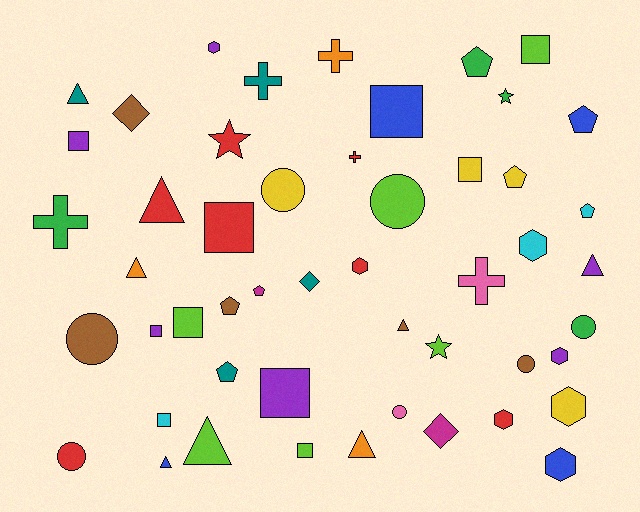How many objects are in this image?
There are 50 objects.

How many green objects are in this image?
There are 4 green objects.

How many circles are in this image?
There are 7 circles.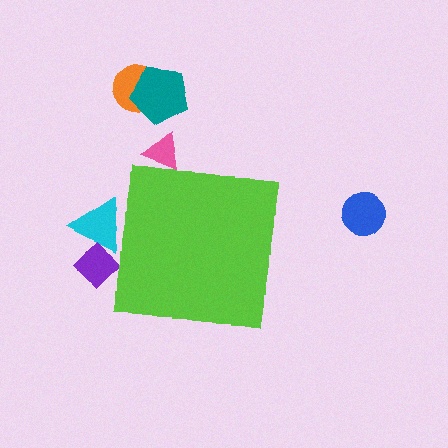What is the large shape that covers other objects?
A lime square.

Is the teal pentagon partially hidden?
No, the teal pentagon is fully visible.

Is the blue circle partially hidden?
No, the blue circle is fully visible.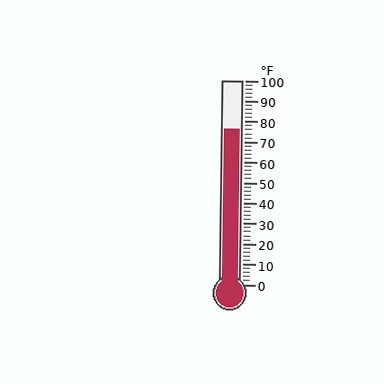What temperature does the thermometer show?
The thermometer shows approximately 76°F.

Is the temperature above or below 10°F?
The temperature is above 10°F.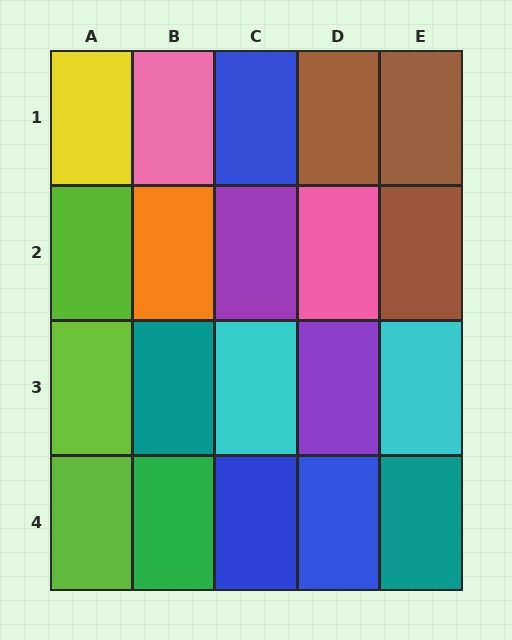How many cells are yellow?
1 cell is yellow.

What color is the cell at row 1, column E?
Brown.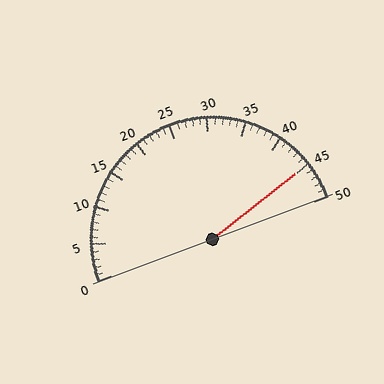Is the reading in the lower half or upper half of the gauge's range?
The reading is in the upper half of the range (0 to 50).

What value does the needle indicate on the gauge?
The needle indicates approximately 45.